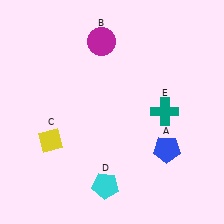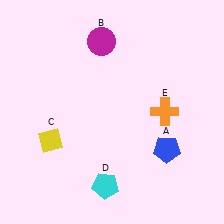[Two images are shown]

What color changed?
The cross (E) changed from teal in Image 1 to orange in Image 2.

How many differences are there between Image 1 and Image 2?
There is 1 difference between the two images.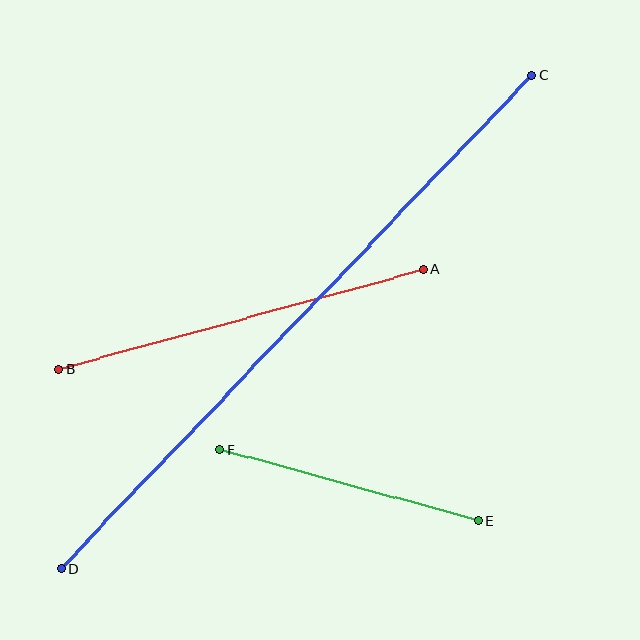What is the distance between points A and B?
The distance is approximately 377 pixels.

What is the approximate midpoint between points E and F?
The midpoint is at approximately (349, 485) pixels.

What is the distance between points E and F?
The distance is approximately 269 pixels.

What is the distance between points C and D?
The distance is approximately 682 pixels.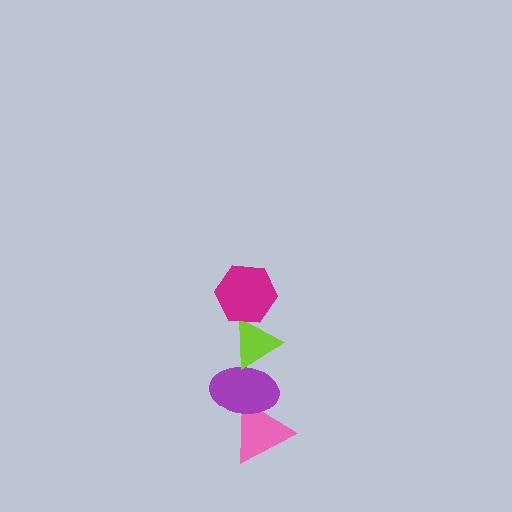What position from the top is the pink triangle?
The pink triangle is 4th from the top.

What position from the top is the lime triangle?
The lime triangle is 2nd from the top.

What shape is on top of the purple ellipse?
The lime triangle is on top of the purple ellipse.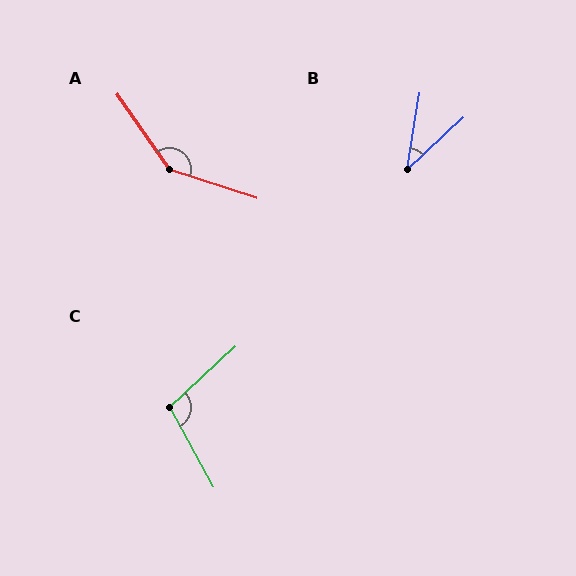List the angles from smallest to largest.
B (38°), C (104°), A (143°).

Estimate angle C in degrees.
Approximately 104 degrees.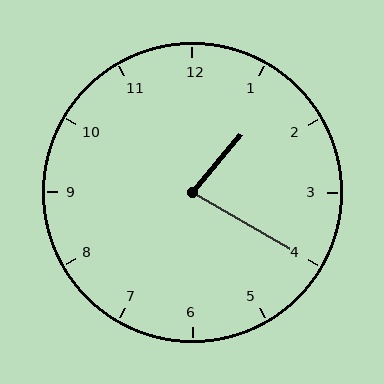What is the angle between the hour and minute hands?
Approximately 80 degrees.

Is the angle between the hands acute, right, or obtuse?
It is acute.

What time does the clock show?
1:20.